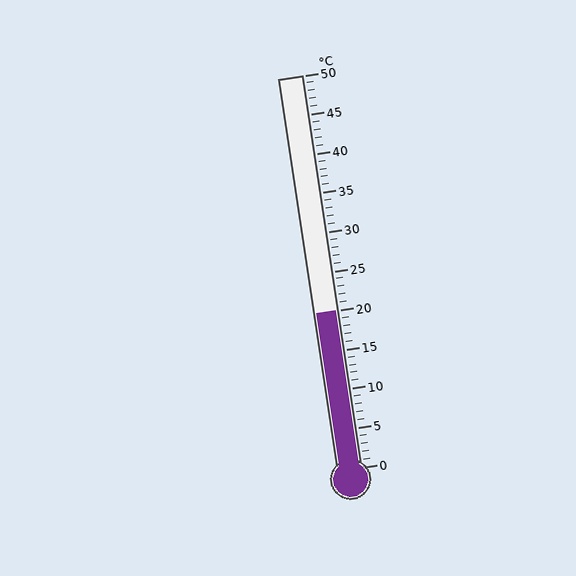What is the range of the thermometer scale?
The thermometer scale ranges from 0°C to 50°C.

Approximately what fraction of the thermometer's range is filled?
The thermometer is filled to approximately 40% of its range.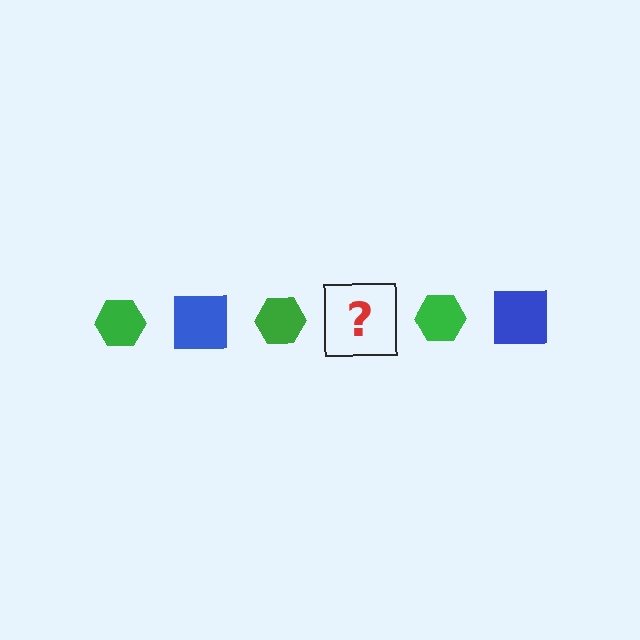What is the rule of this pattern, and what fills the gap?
The rule is that the pattern alternates between green hexagon and blue square. The gap should be filled with a blue square.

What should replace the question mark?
The question mark should be replaced with a blue square.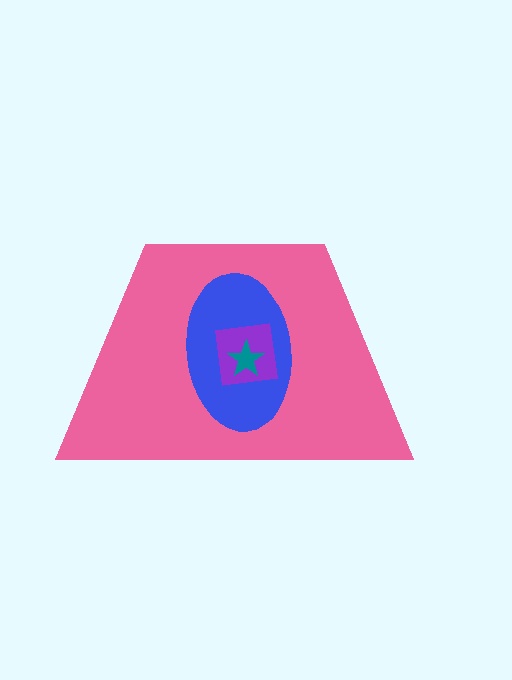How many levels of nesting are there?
4.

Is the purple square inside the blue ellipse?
Yes.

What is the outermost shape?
The pink trapezoid.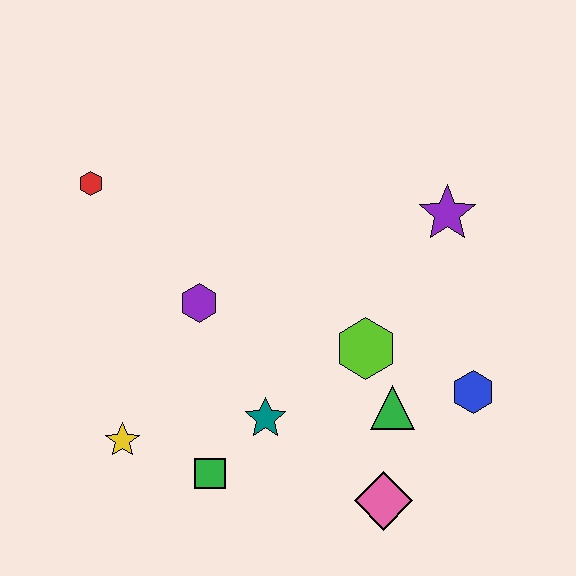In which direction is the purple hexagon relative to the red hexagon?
The purple hexagon is below the red hexagon.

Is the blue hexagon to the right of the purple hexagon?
Yes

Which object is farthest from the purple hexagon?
The blue hexagon is farthest from the purple hexagon.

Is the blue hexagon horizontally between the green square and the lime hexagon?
No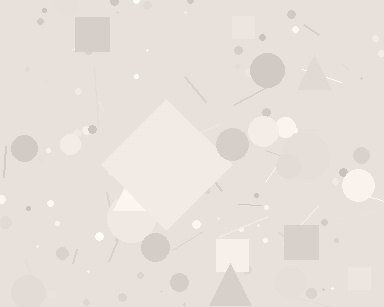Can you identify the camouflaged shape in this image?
The camouflaged shape is a diamond.